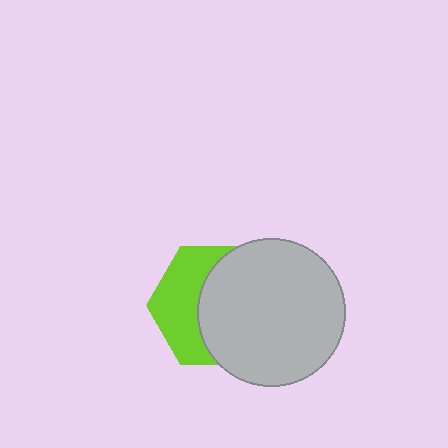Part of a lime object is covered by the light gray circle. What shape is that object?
It is a hexagon.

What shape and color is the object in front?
The object in front is a light gray circle.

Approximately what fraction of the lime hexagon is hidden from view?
Roughly 58% of the lime hexagon is hidden behind the light gray circle.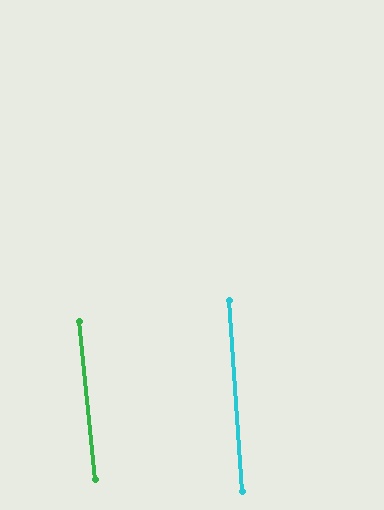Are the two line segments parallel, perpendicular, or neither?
Parallel — their directions differ by only 1.9°.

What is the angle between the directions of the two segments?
Approximately 2 degrees.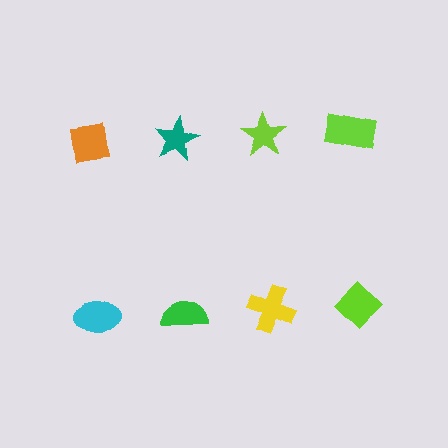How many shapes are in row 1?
4 shapes.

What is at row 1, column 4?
A lime rectangle.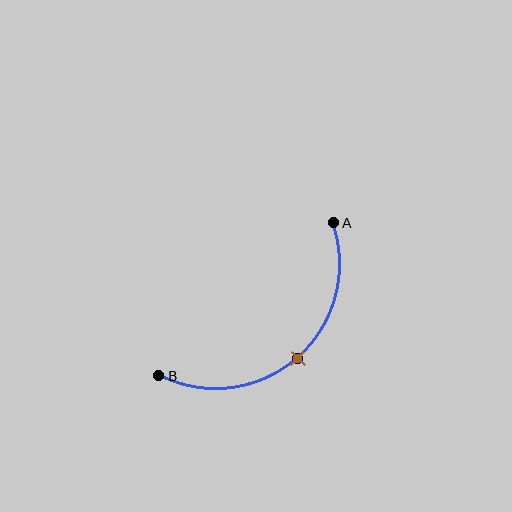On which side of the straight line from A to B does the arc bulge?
The arc bulges below and to the right of the straight line connecting A and B.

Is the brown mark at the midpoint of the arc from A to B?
Yes. The brown mark lies on the arc at equal arc-length from both A and B — it is the arc midpoint.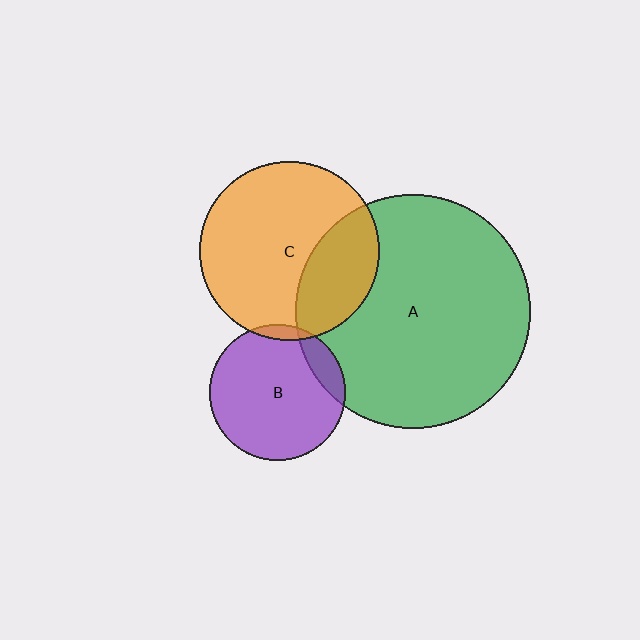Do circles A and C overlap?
Yes.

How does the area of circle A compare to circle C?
Approximately 1.7 times.